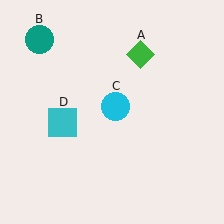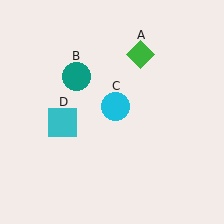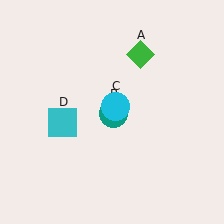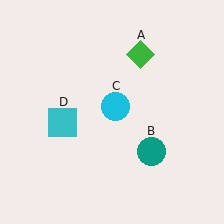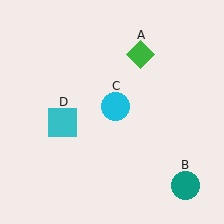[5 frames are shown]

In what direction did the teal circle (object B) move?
The teal circle (object B) moved down and to the right.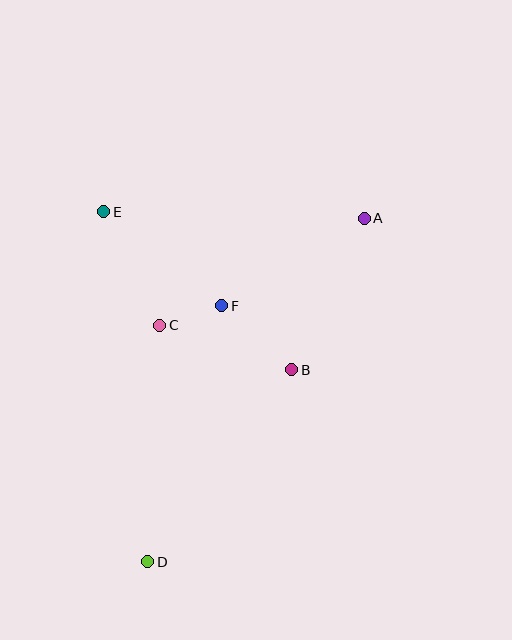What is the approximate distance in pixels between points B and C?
The distance between B and C is approximately 139 pixels.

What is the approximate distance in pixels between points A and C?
The distance between A and C is approximately 230 pixels.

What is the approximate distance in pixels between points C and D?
The distance between C and D is approximately 237 pixels.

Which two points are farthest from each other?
Points A and D are farthest from each other.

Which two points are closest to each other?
Points C and F are closest to each other.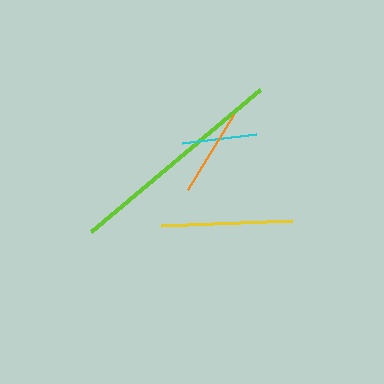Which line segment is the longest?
The lime line is the longest at approximately 221 pixels.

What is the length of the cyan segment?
The cyan segment is approximately 75 pixels long.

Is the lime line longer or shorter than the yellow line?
The lime line is longer than the yellow line.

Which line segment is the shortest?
The cyan line is the shortest at approximately 75 pixels.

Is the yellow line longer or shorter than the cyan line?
The yellow line is longer than the cyan line.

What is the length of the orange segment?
The orange segment is approximately 88 pixels long.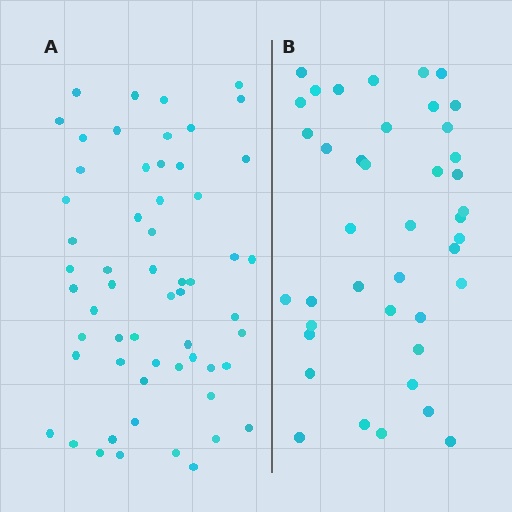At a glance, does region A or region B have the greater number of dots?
Region A (the left region) has more dots.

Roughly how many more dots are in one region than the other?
Region A has approximately 15 more dots than region B.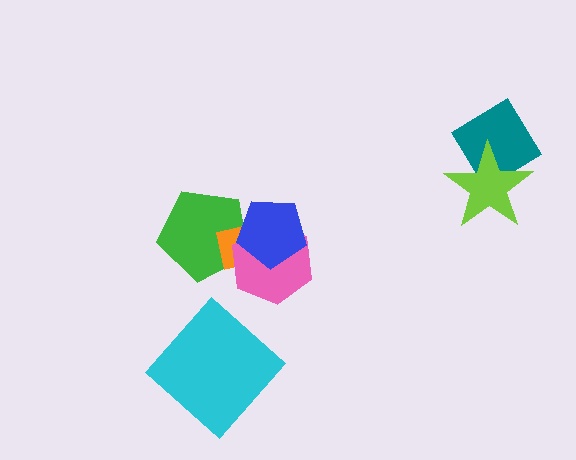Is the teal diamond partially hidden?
Yes, it is partially covered by another shape.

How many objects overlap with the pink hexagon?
3 objects overlap with the pink hexagon.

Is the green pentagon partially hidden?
Yes, it is partially covered by another shape.